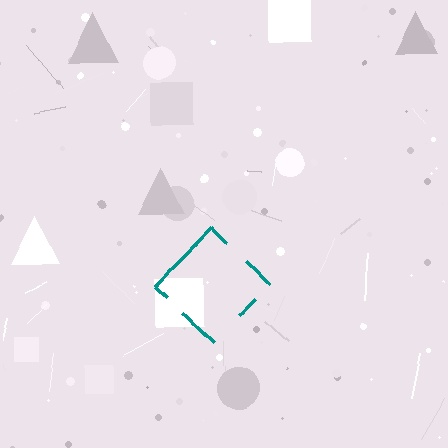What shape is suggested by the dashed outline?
The dashed outline suggests a diamond.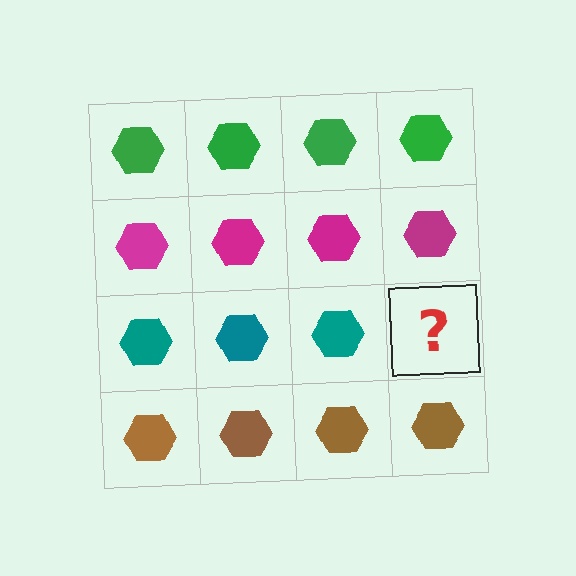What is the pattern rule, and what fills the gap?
The rule is that each row has a consistent color. The gap should be filled with a teal hexagon.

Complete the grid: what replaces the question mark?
The question mark should be replaced with a teal hexagon.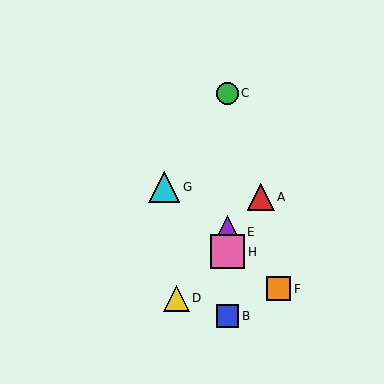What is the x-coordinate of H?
Object H is at x≈228.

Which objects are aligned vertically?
Objects B, C, E, H are aligned vertically.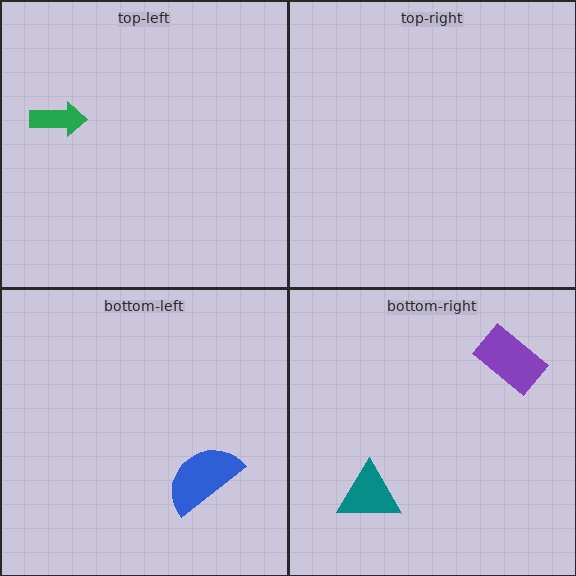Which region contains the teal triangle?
The bottom-right region.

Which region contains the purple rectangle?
The bottom-right region.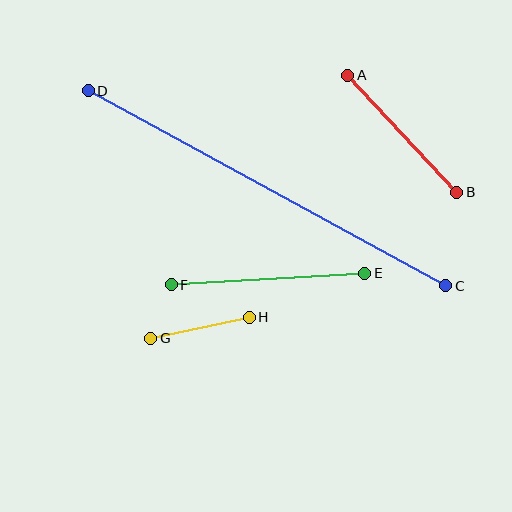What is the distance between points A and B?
The distance is approximately 160 pixels.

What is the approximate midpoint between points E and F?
The midpoint is at approximately (268, 279) pixels.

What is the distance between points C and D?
The distance is approximately 407 pixels.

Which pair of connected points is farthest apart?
Points C and D are farthest apart.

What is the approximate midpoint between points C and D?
The midpoint is at approximately (267, 188) pixels.